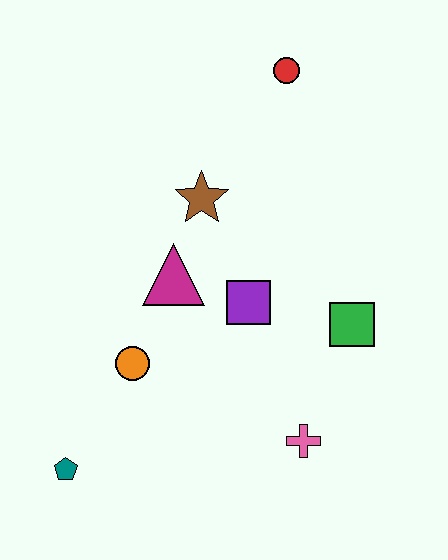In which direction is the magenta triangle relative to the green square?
The magenta triangle is to the left of the green square.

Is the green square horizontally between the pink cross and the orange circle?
No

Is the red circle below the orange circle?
No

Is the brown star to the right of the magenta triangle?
Yes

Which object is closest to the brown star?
The magenta triangle is closest to the brown star.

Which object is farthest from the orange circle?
The red circle is farthest from the orange circle.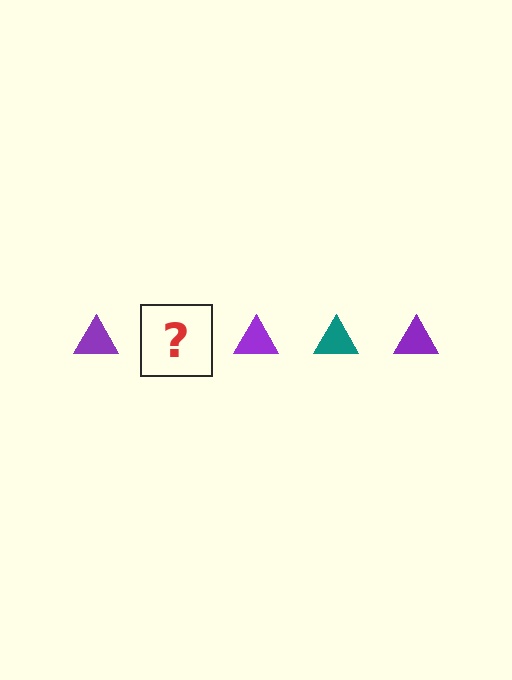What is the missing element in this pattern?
The missing element is a teal triangle.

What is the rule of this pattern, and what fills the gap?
The rule is that the pattern cycles through purple, teal triangles. The gap should be filled with a teal triangle.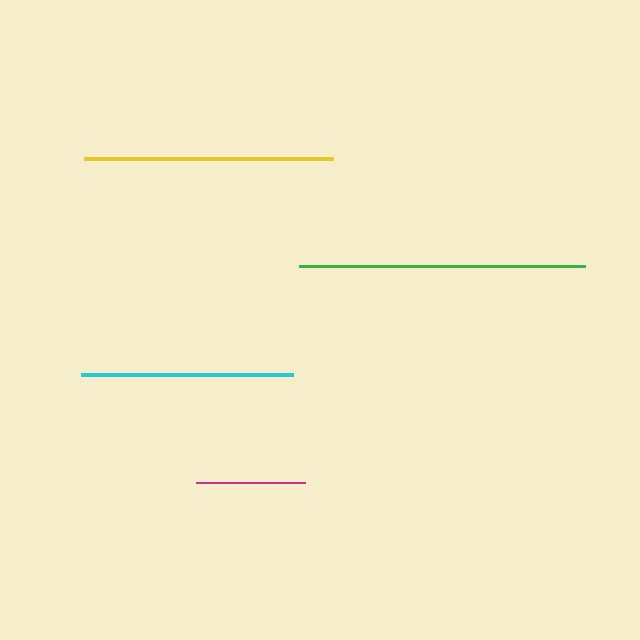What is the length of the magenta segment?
The magenta segment is approximately 110 pixels long.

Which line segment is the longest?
The green line is the longest at approximately 286 pixels.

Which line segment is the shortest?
The magenta line is the shortest at approximately 110 pixels.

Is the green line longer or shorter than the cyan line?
The green line is longer than the cyan line.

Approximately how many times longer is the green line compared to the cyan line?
The green line is approximately 1.4 times the length of the cyan line.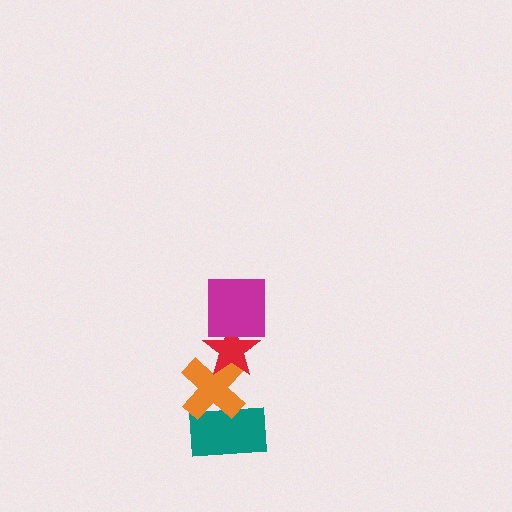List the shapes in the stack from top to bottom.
From top to bottom: the magenta square, the red star, the orange cross, the teal rectangle.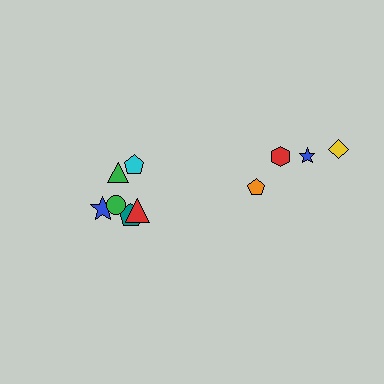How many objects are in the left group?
There are 6 objects.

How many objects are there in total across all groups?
There are 10 objects.